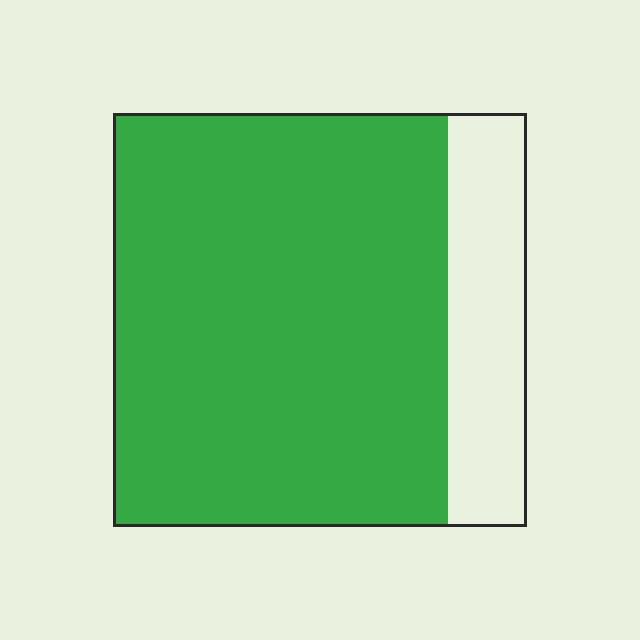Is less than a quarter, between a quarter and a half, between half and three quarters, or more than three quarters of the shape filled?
More than three quarters.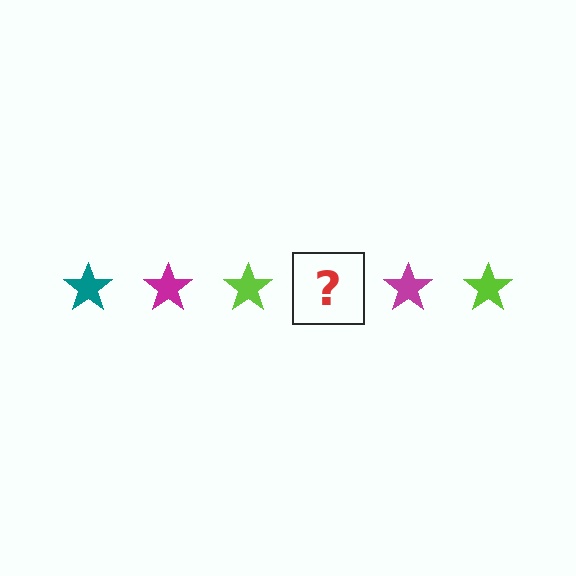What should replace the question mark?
The question mark should be replaced with a teal star.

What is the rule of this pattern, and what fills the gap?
The rule is that the pattern cycles through teal, magenta, lime stars. The gap should be filled with a teal star.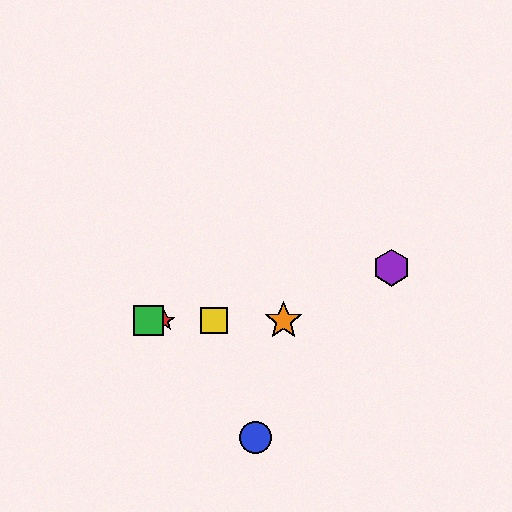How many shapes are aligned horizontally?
4 shapes (the red star, the green square, the yellow square, the orange star) are aligned horizontally.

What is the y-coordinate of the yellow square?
The yellow square is at y≈321.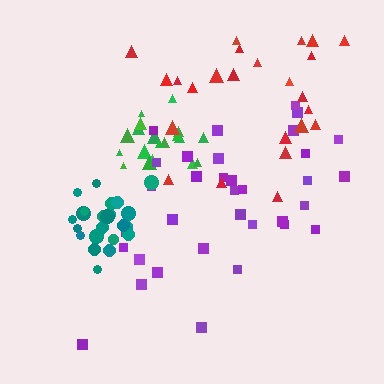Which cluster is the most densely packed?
Teal.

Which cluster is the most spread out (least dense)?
Purple.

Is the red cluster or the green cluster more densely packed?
Green.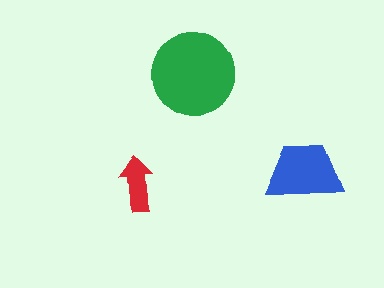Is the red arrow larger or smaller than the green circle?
Smaller.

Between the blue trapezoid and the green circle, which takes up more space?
The green circle.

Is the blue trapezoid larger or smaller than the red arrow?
Larger.